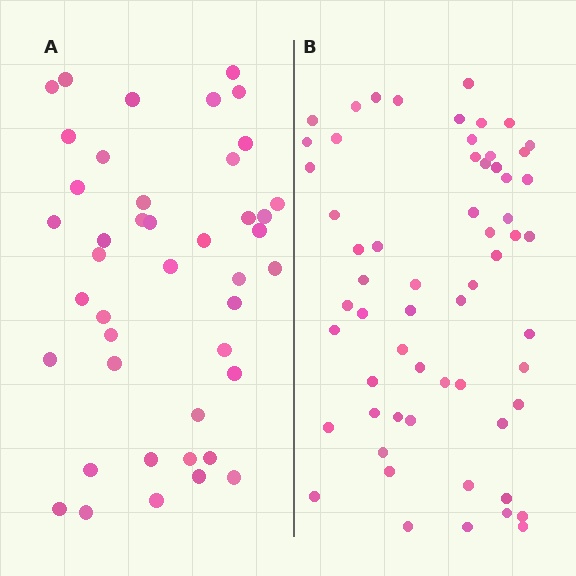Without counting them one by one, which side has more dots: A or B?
Region B (the right region) has more dots.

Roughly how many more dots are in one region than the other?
Region B has approximately 15 more dots than region A.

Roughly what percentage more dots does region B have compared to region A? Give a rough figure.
About 40% more.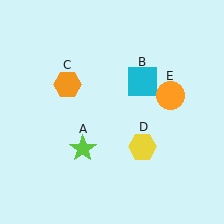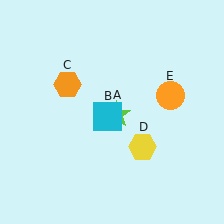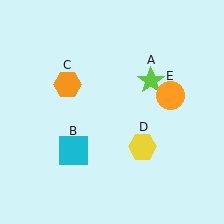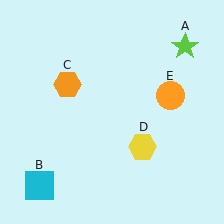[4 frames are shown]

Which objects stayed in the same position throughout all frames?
Orange hexagon (object C) and yellow hexagon (object D) and orange circle (object E) remained stationary.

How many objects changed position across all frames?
2 objects changed position: lime star (object A), cyan square (object B).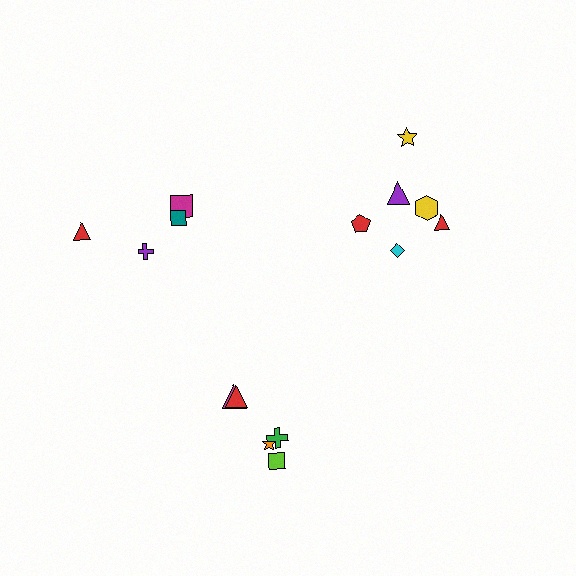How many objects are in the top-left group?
There are 4 objects.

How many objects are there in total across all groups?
There are 15 objects.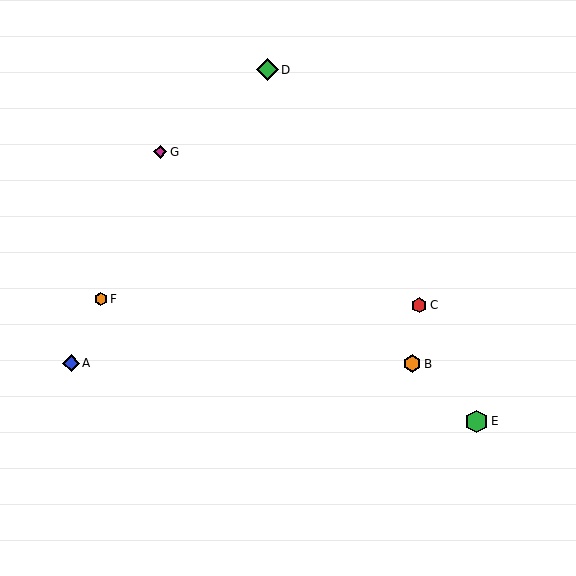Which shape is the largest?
The green hexagon (labeled E) is the largest.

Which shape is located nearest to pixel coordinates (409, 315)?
The red hexagon (labeled C) at (419, 305) is nearest to that location.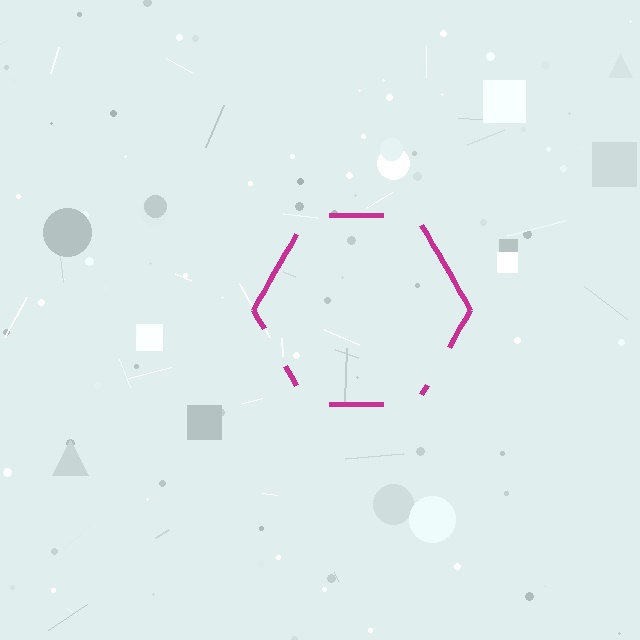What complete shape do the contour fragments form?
The contour fragments form a hexagon.